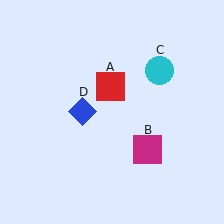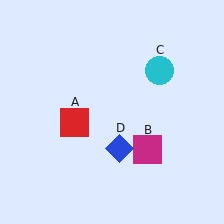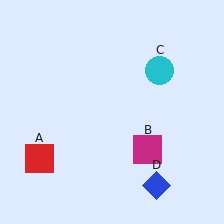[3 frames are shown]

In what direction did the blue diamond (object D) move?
The blue diamond (object D) moved down and to the right.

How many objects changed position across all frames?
2 objects changed position: red square (object A), blue diamond (object D).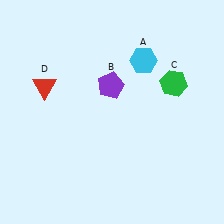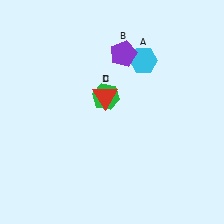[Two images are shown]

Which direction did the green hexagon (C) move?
The green hexagon (C) moved left.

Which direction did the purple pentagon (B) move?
The purple pentagon (B) moved up.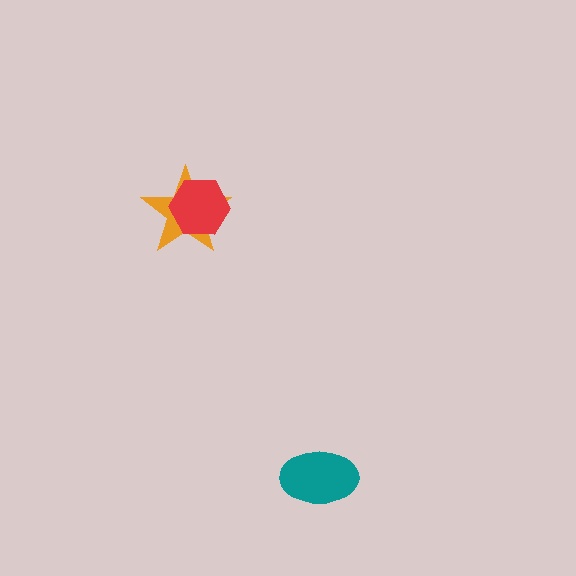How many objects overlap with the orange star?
1 object overlaps with the orange star.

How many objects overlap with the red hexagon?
1 object overlaps with the red hexagon.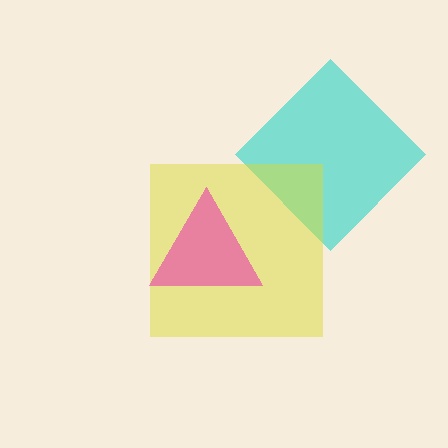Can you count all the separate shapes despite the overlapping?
Yes, there are 3 separate shapes.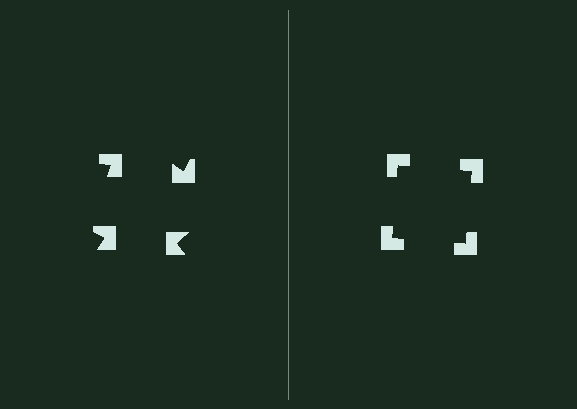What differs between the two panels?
The notched squares are positioned identically on both sides; only the wedge orientations differ. On the right they align to a square; on the left they are misaligned.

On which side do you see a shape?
An illusory square appears on the right side. On the left side the wedge cuts are rotated, so no coherent shape forms.